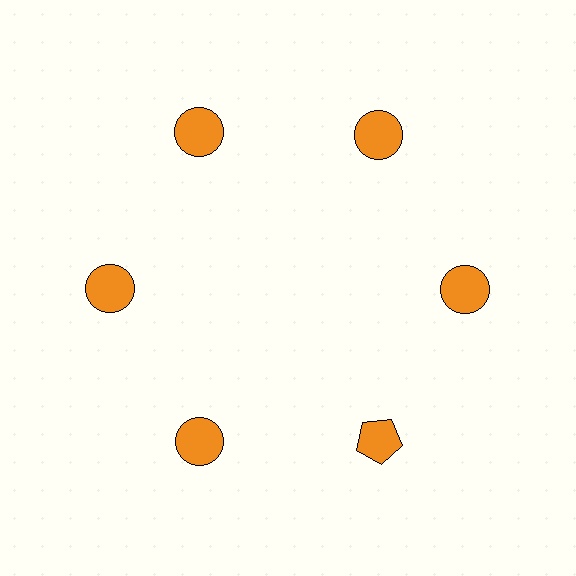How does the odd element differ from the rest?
It has a different shape: pentagon instead of circle.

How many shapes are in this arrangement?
There are 6 shapes arranged in a ring pattern.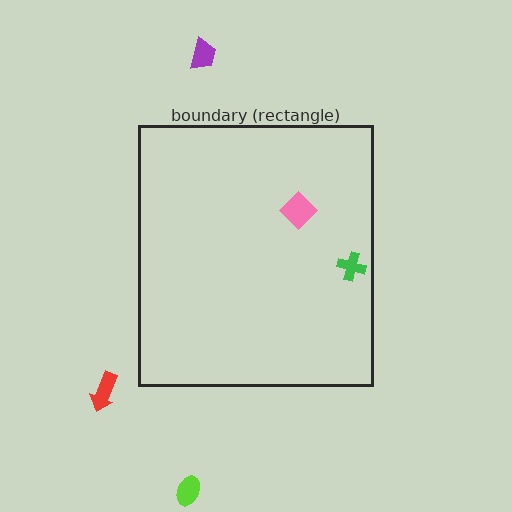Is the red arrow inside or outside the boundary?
Outside.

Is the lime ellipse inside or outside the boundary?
Outside.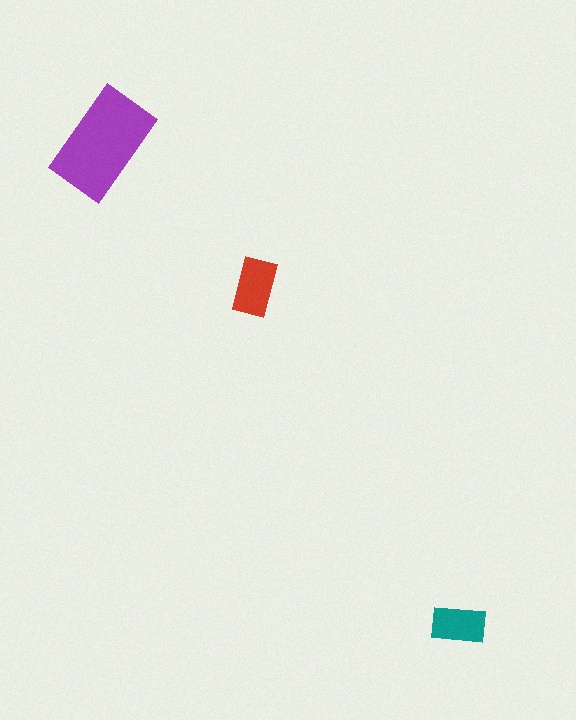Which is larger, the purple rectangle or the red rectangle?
The purple one.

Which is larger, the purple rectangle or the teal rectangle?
The purple one.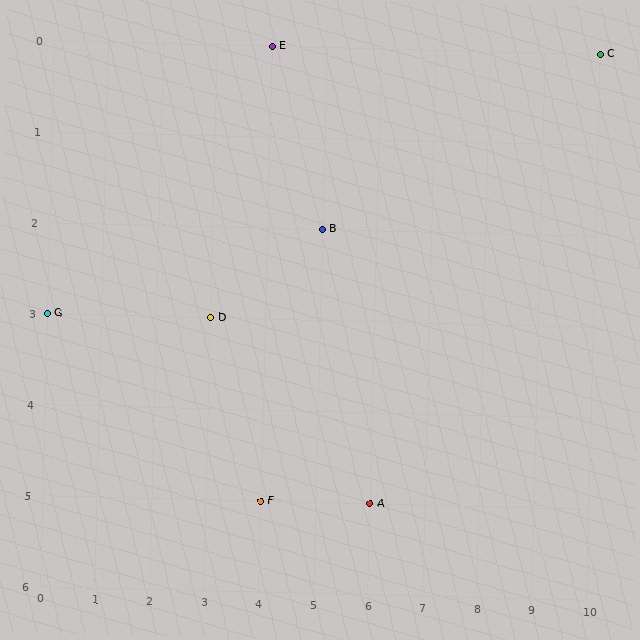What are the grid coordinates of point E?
Point E is at grid coordinates (4, 0).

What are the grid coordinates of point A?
Point A is at grid coordinates (6, 5).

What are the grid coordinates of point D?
Point D is at grid coordinates (3, 3).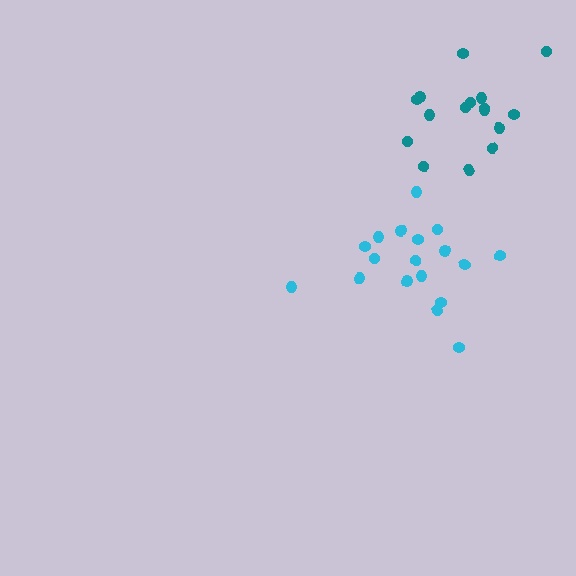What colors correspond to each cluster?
The clusters are colored: cyan, teal.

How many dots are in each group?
Group 1: 18 dots, Group 2: 16 dots (34 total).